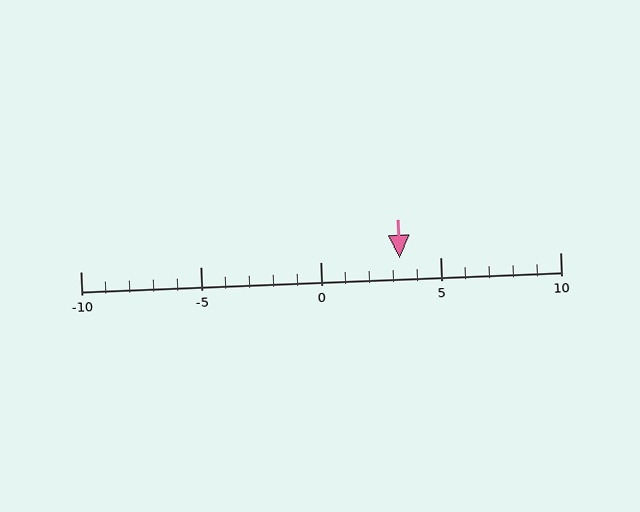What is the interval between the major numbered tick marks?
The major tick marks are spaced 5 units apart.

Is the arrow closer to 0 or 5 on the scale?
The arrow is closer to 5.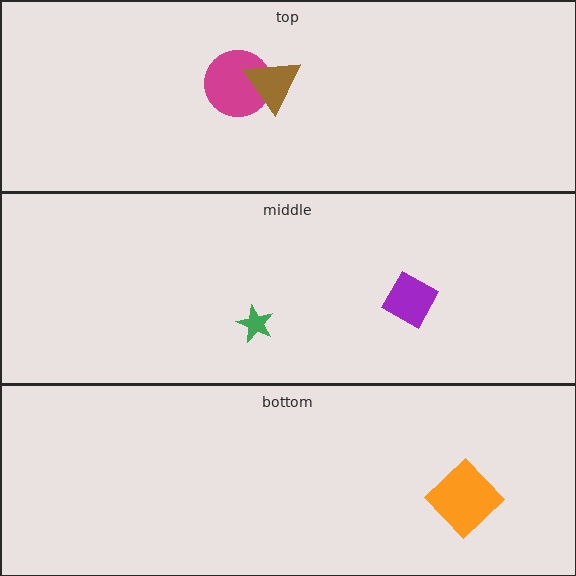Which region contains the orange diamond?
The bottom region.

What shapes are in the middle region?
The purple diamond, the green star.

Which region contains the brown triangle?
The top region.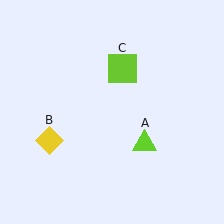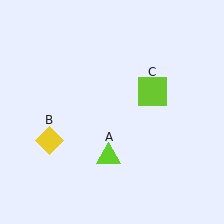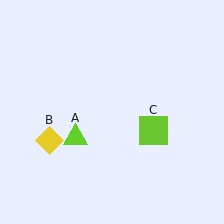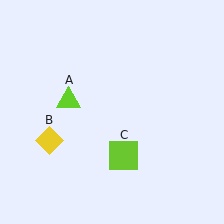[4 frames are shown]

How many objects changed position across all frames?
2 objects changed position: lime triangle (object A), lime square (object C).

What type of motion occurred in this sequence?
The lime triangle (object A), lime square (object C) rotated clockwise around the center of the scene.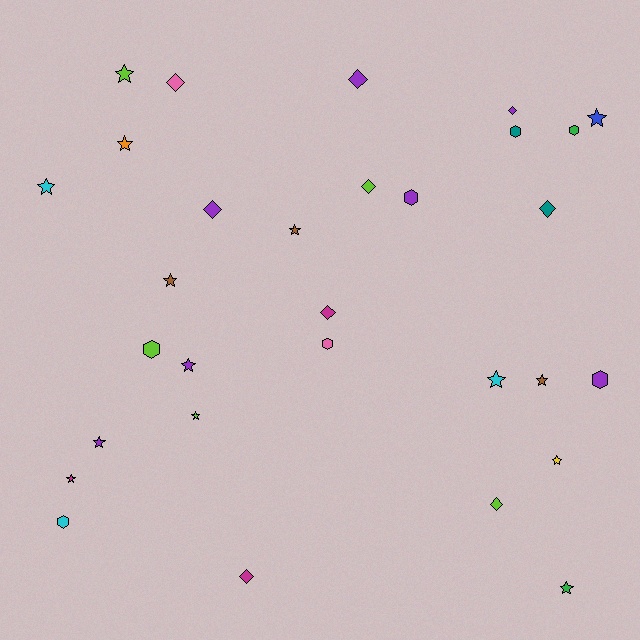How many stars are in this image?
There are 14 stars.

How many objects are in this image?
There are 30 objects.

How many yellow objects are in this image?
There is 1 yellow object.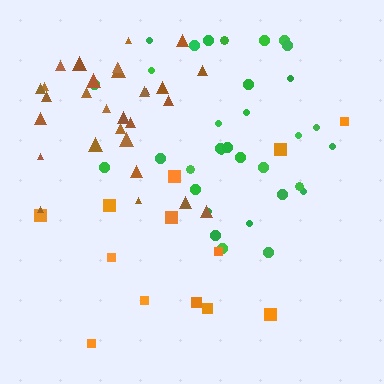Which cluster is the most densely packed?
Green.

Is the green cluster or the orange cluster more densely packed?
Green.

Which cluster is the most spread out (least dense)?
Orange.